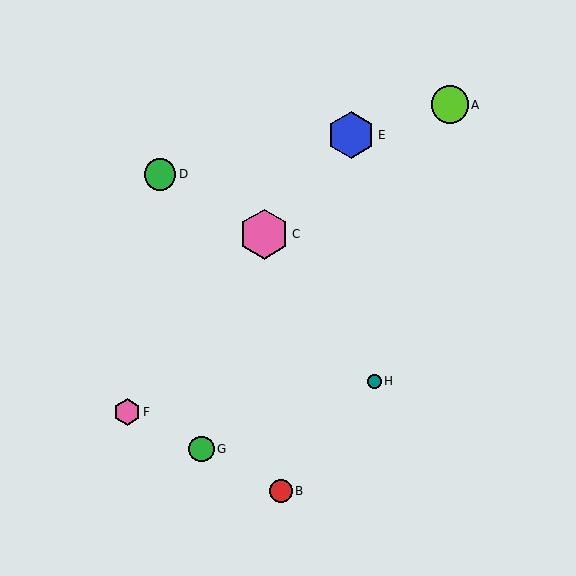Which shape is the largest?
The pink hexagon (labeled C) is the largest.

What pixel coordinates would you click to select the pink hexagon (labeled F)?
Click at (127, 412) to select the pink hexagon F.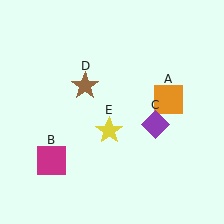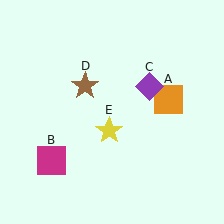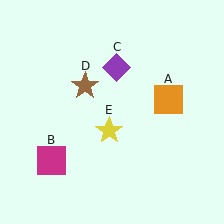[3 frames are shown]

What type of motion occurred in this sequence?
The purple diamond (object C) rotated counterclockwise around the center of the scene.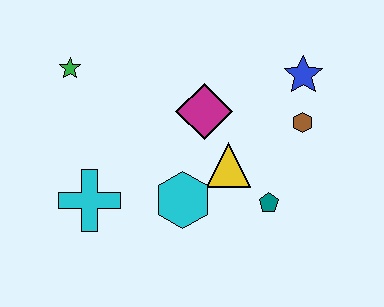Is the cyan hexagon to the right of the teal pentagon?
No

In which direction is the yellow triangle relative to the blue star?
The yellow triangle is below the blue star.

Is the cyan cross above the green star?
No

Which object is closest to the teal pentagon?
The yellow triangle is closest to the teal pentagon.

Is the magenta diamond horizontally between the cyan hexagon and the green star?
No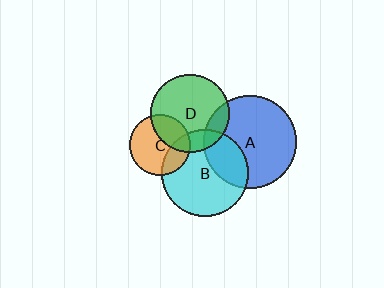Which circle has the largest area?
Circle A (blue).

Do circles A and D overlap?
Yes.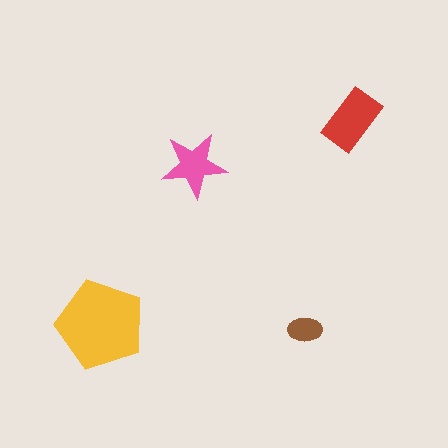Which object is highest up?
The red rectangle is topmost.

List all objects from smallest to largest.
The brown ellipse, the pink star, the red rectangle, the yellow pentagon.